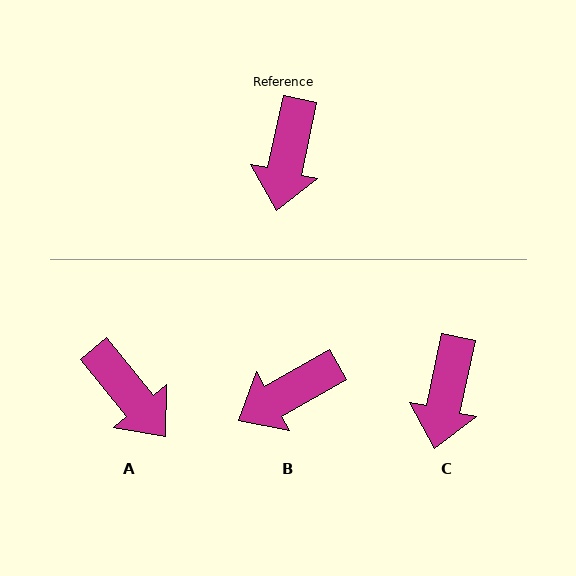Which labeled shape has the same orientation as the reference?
C.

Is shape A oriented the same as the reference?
No, it is off by about 51 degrees.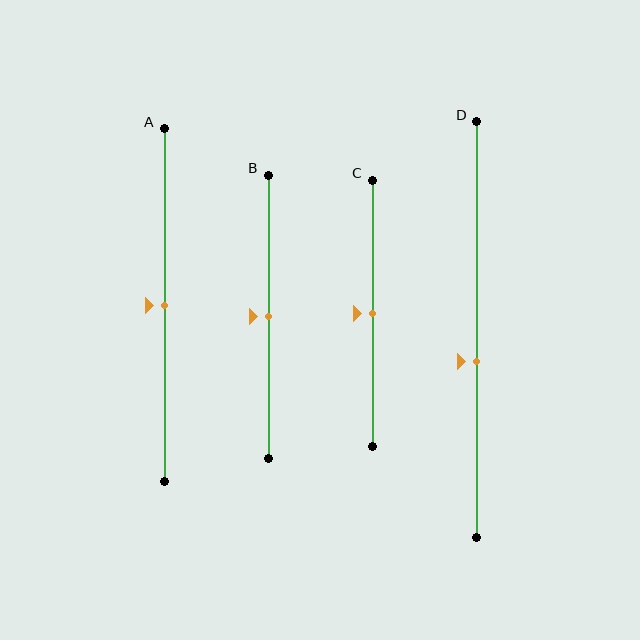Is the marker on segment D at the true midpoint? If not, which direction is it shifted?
No, the marker on segment D is shifted downward by about 8% of the segment length.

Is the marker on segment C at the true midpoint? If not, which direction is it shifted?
Yes, the marker on segment C is at the true midpoint.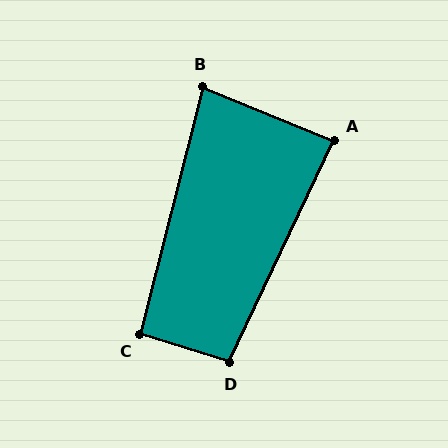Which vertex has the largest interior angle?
D, at approximately 98 degrees.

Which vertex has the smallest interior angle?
B, at approximately 82 degrees.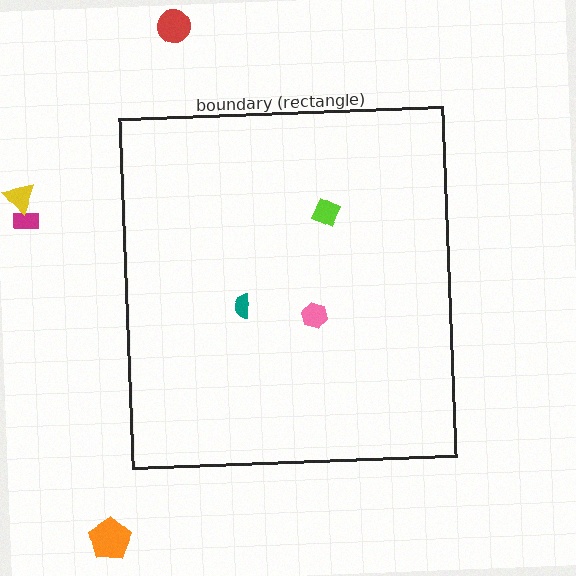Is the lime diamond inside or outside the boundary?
Inside.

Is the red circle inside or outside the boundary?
Outside.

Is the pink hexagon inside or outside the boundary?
Inside.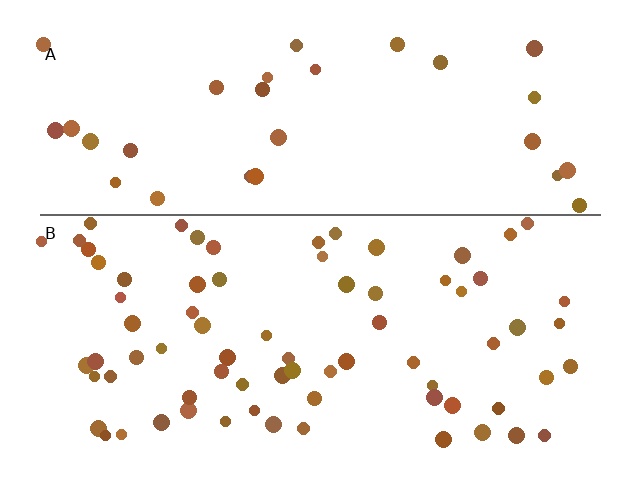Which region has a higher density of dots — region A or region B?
B (the bottom).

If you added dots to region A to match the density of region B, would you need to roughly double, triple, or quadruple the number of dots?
Approximately double.